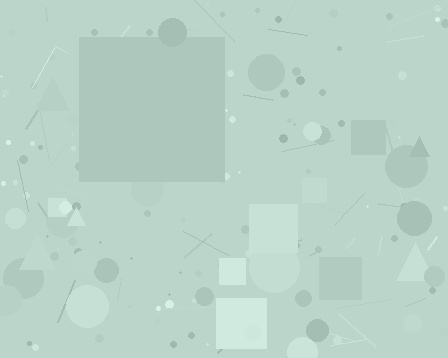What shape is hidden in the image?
A square is hidden in the image.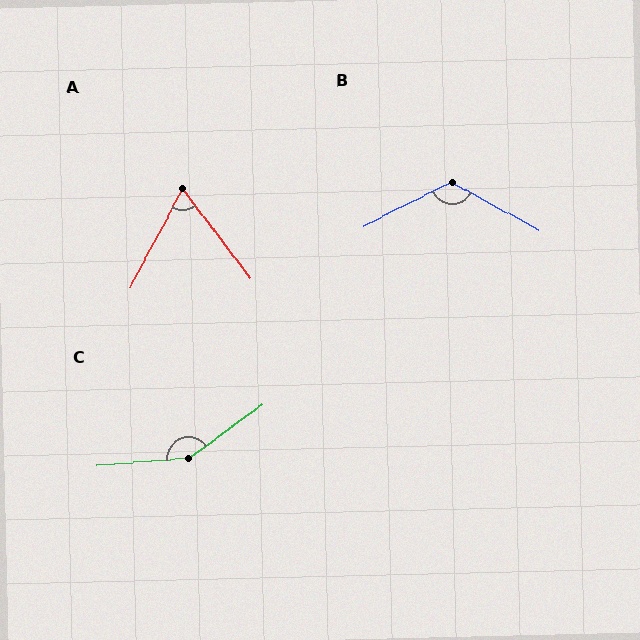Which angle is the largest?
C, at approximately 149 degrees.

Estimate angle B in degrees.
Approximately 124 degrees.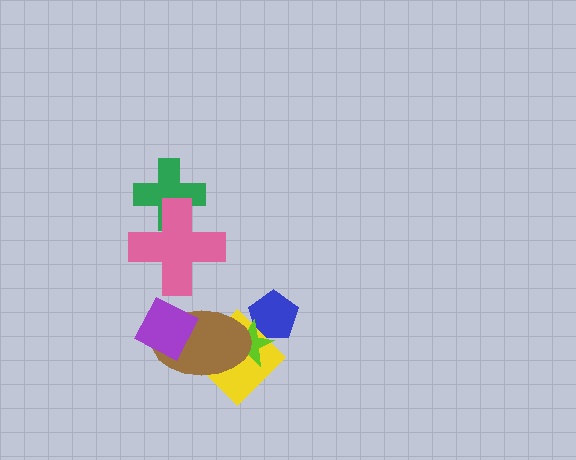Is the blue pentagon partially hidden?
Yes, it is partially covered by another shape.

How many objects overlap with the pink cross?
1 object overlaps with the pink cross.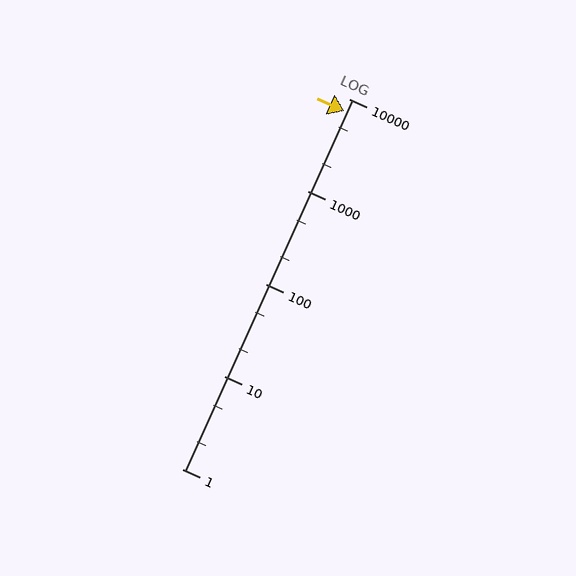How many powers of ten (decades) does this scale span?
The scale spans 4 decades, from 1 to 10000.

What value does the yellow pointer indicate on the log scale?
The pointer indicates approximately 7400.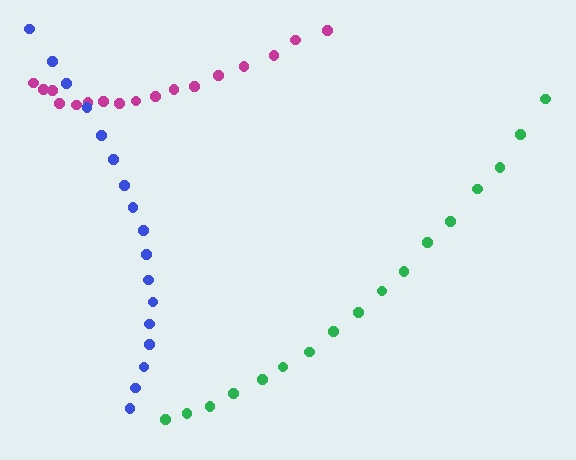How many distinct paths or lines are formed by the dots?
There are 3 distinct paths.